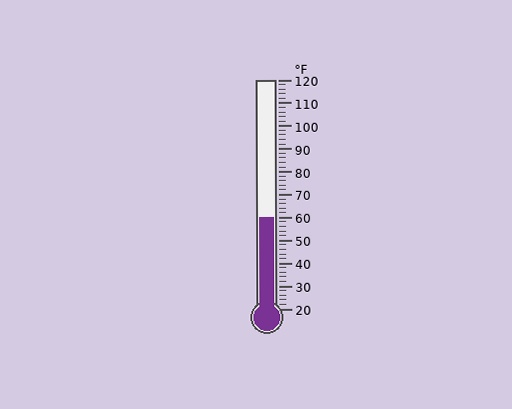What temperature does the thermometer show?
The thermometer shows approximately 60°F.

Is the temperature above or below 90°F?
The temperature is below 90°F.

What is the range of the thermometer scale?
The thermometer scale ranges from 20°F to 120°F.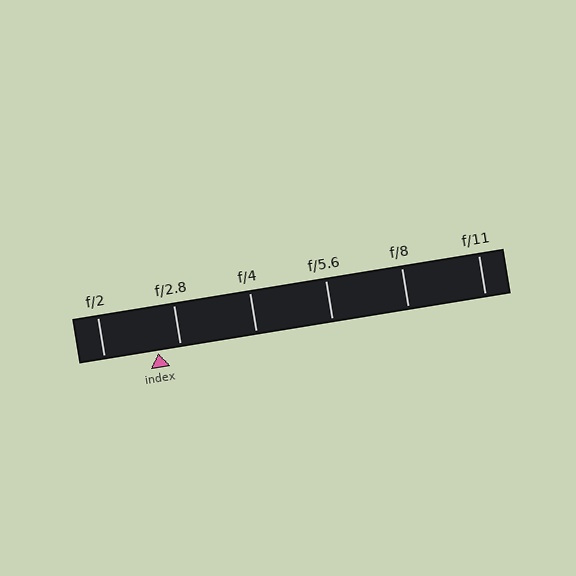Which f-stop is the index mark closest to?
The index mark is closest to f/2.8.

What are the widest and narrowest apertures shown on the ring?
The widest aperture shown is f/2 and the narrowest is f/11.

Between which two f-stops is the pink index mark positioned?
The index mark is between f/2 and f/2.8.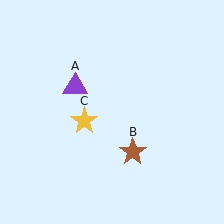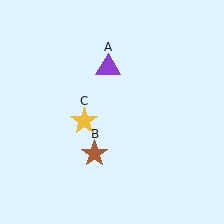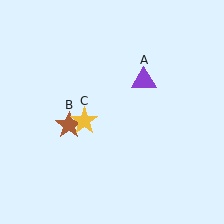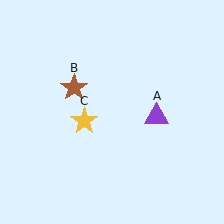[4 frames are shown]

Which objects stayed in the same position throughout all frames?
Yellow star (object C) remained stationary.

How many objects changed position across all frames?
2 objects changed position: purple triangle (object A), brown star (object B).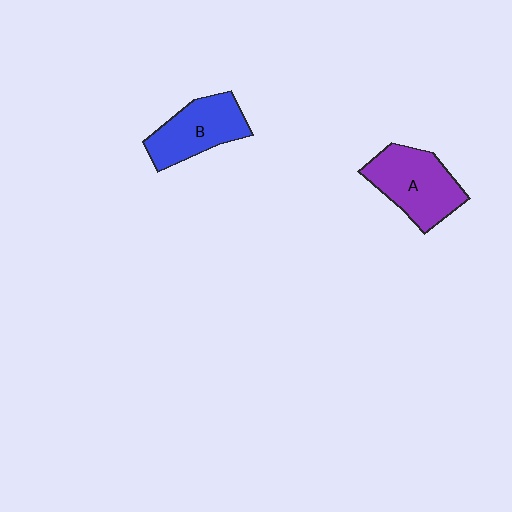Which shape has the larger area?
Shape A (purple).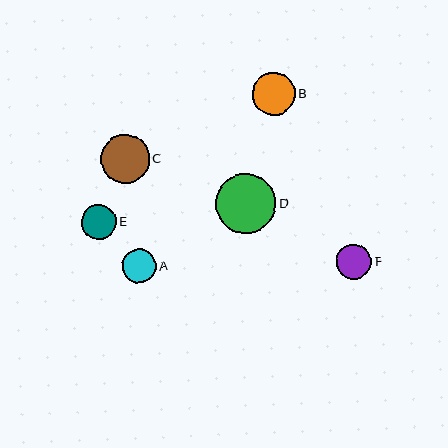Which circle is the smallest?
Circle A is the smallest with a size of approximately 34 pixels.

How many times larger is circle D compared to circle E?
Circle D is approximately 1.7 times the size of circle E.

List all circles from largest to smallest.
From largest to smallest: D, C, B, F, E, A.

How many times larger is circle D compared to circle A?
Circle D is approximately 1.8 times the size of circle A.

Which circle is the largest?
Circle D is the largest with a size of approximately 60 pixels.